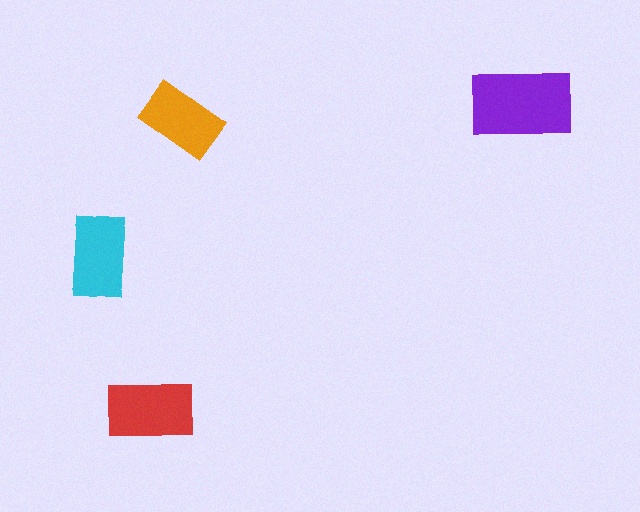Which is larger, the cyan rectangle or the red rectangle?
The red one.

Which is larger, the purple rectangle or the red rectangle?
The purple one.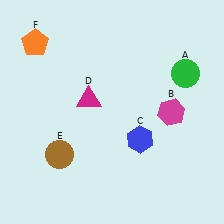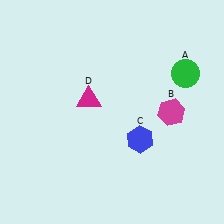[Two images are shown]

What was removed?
The orange pentagon (F), the brown circle (E) were removed in Image 2.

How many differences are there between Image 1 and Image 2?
There are 2 differences between the two images.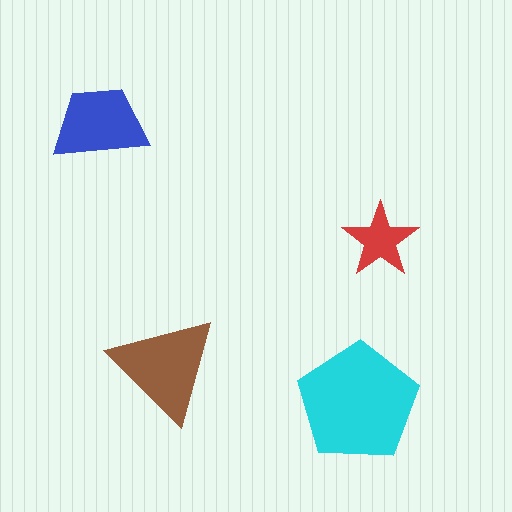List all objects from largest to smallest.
The cyan pentagon, the brown triangle, the blue trapezoid, the red star.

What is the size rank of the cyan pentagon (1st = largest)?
1st.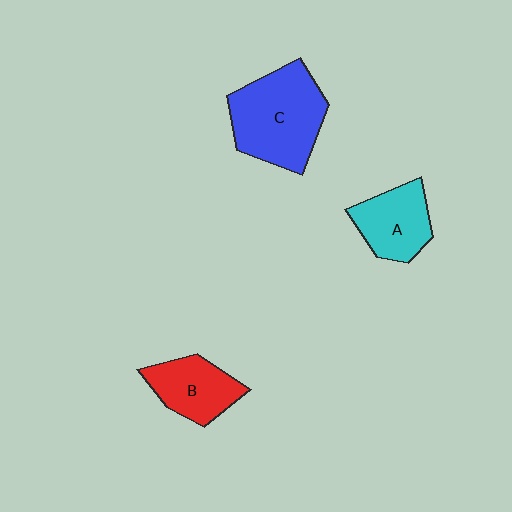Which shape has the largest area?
Shape C (blue).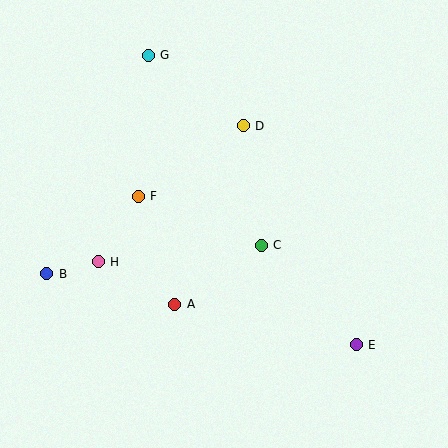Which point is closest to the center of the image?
Point C at (261, 245) is closest to the center.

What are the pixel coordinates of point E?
Point E is at (356, 345).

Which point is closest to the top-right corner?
Point D is closest to the top-right corner.